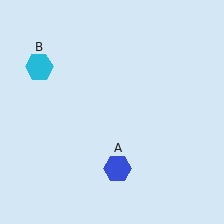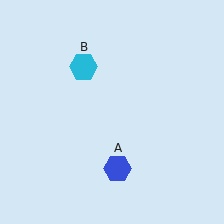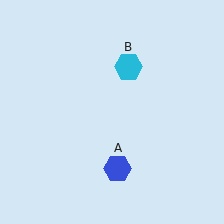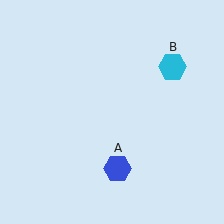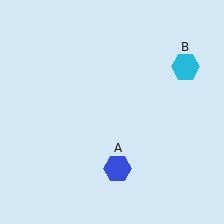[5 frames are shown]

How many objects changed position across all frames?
1 object changed position: cyan hexagon (object B).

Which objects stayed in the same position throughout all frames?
Blue hexagon (object A) remained stationary.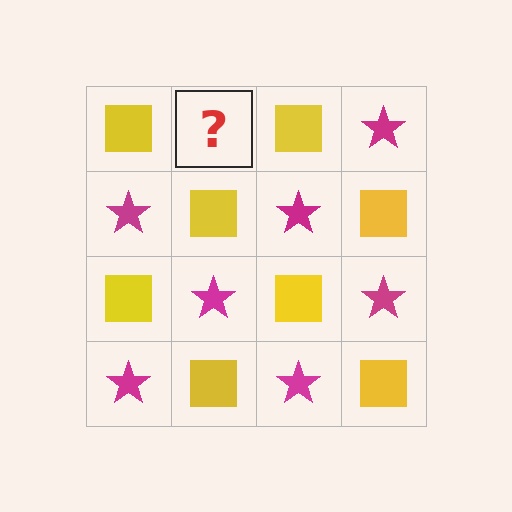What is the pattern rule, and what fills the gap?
The rule is that it alternates yellow square and magenta star in a checkerboard pattern. The gap should be filled with a magenta star.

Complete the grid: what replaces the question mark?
The question mark should be replaced with a magenta star.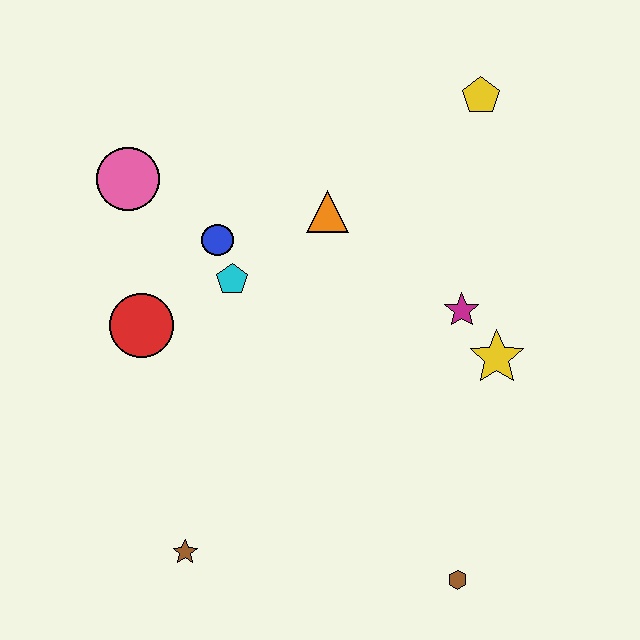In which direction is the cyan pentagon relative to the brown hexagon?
The cyan pentagon is above the brown hexagon.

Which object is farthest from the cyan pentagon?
The brown hexagon is farthest from the cyan pentagon.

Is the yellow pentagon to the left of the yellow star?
Yes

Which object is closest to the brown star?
The red circle is closest to the brown star.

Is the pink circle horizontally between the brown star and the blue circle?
No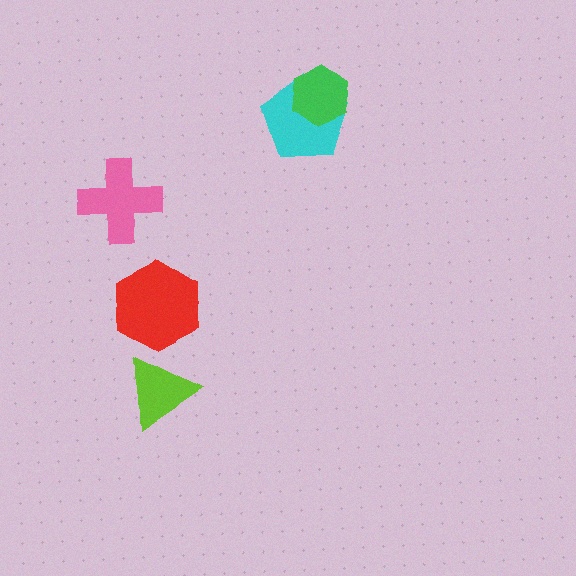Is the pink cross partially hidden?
No, no other shape covers it.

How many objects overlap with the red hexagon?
0 objects overlap with the red hexagon.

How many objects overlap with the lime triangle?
0 objects overlap with the lime triangle.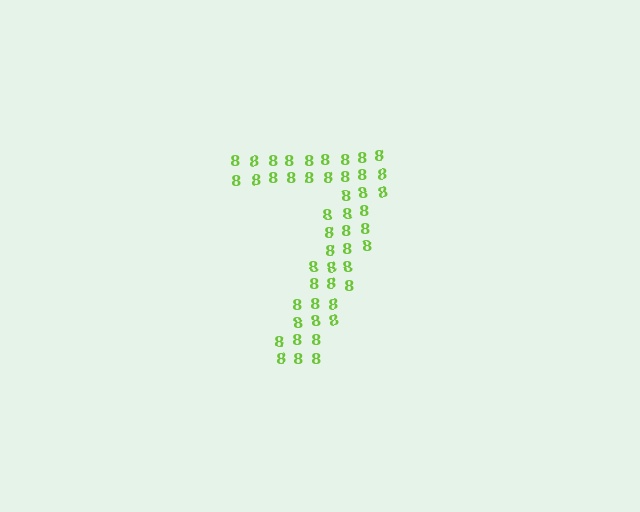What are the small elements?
The small elements are digit 8's.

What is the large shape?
The large shape is the digit 7.